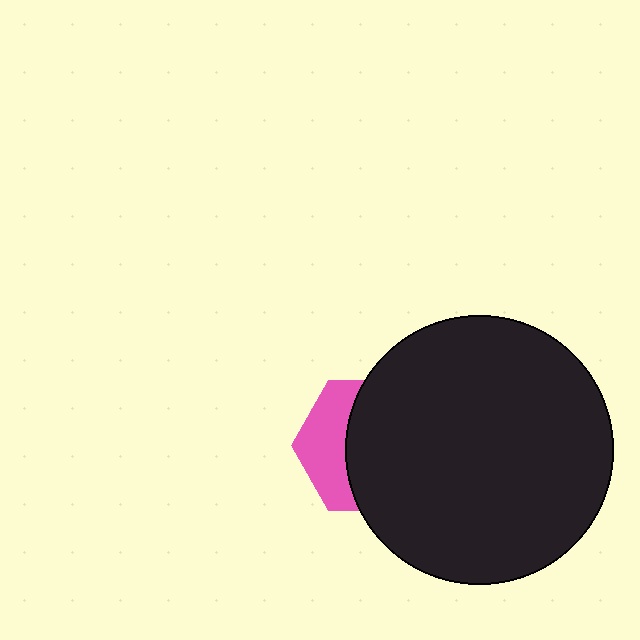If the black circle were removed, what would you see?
You would see the complete pink hexagon.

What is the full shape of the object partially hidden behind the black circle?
The partially hidden object is a pink hexagon.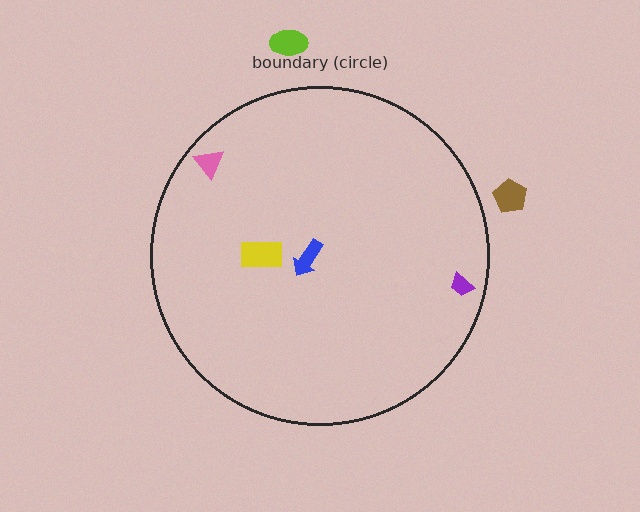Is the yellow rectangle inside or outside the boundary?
Inside.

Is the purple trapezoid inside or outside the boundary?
Inside.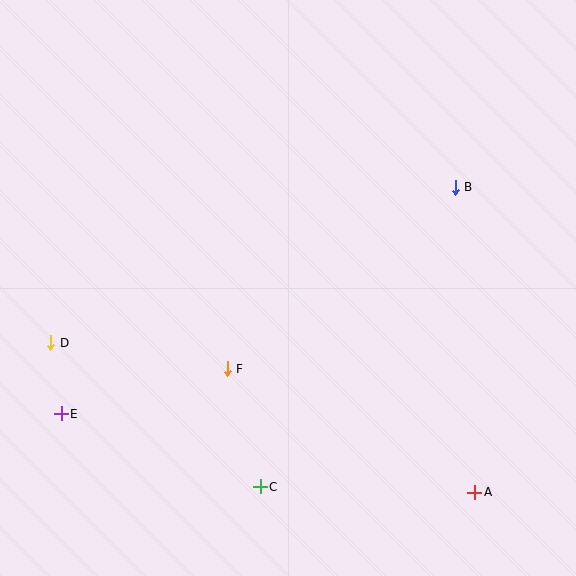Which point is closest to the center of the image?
Point F at (227, 369) is closest to the center.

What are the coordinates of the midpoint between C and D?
The midpoint between C and D is at (155, 415).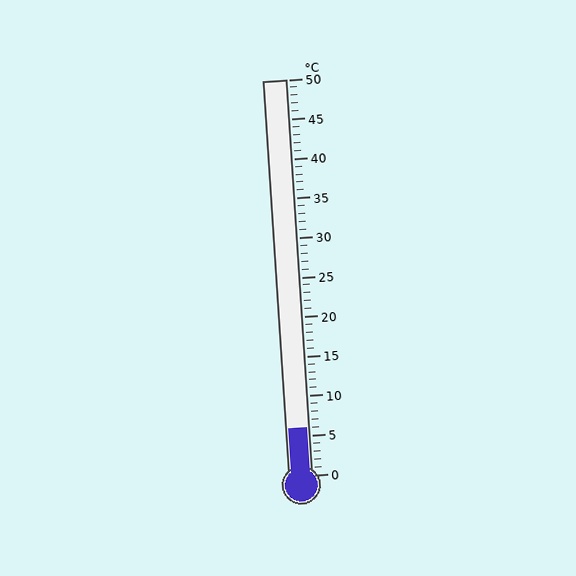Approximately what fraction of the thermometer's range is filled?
The thermometer is filled to approximately 10% of its range.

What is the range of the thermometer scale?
The thermometer scale ranges from 0°C to 50°C.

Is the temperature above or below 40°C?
The temperature is below 40°C.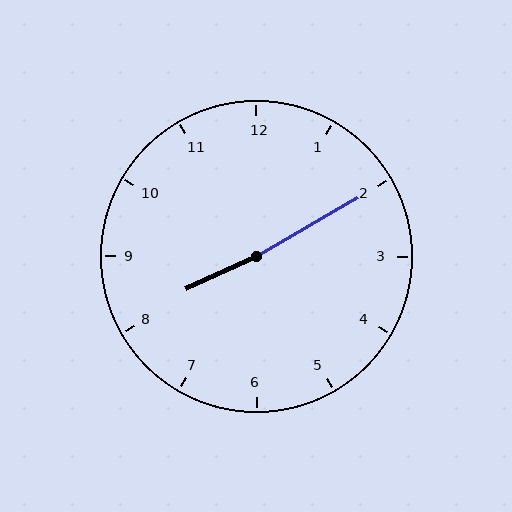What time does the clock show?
8:10.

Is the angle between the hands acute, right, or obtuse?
It is obtuse.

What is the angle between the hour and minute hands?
Approximately 175 degrees.